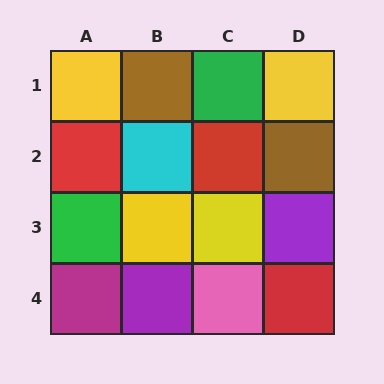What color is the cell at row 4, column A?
Magenta.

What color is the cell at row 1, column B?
Brown.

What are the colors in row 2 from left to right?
Red, cyan, red, brown.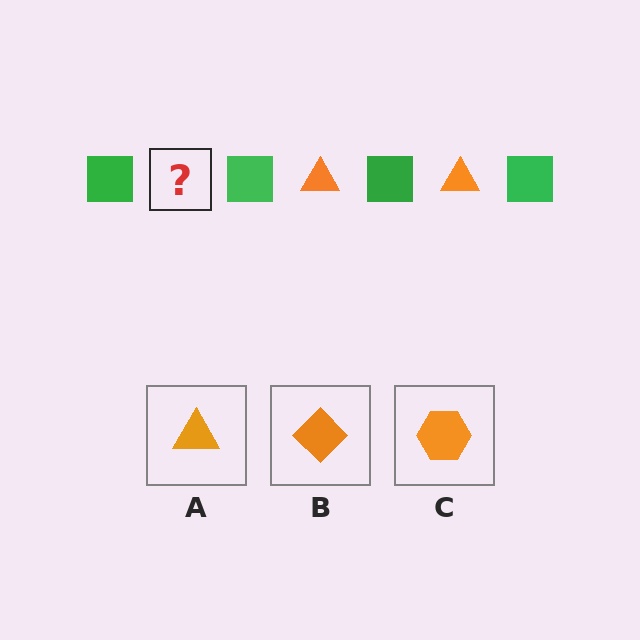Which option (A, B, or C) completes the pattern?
A.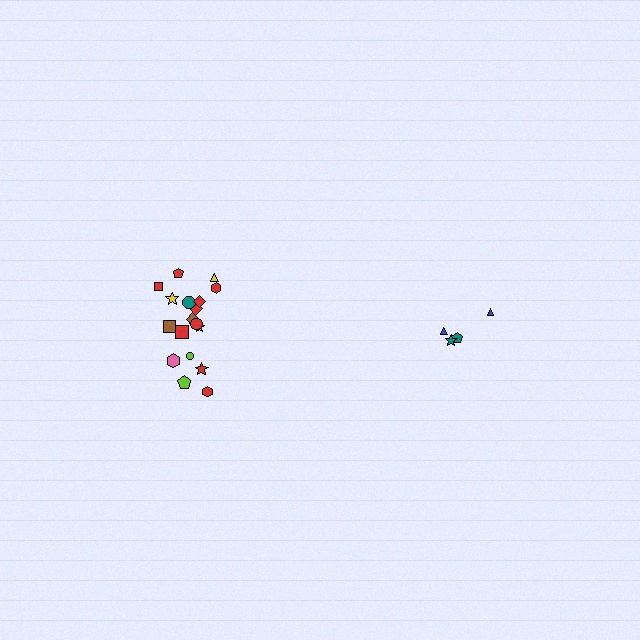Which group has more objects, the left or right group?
The left group.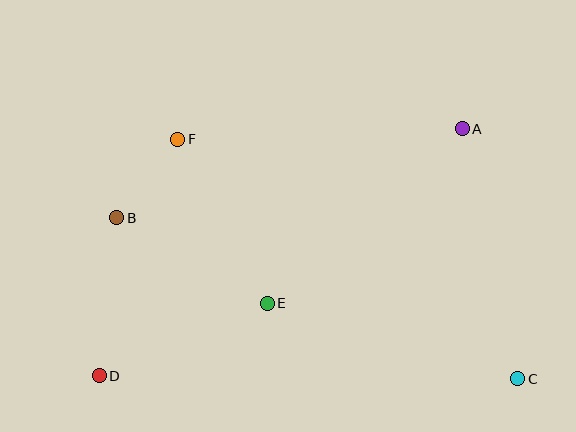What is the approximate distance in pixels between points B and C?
The distance between B and C is approximately 432 pixels.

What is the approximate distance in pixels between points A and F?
The distance between A and F is approximately 284 pixels.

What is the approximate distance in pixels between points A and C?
The distance between A and C is approximately 256 pixels.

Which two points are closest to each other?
Points B and F are closest to each other.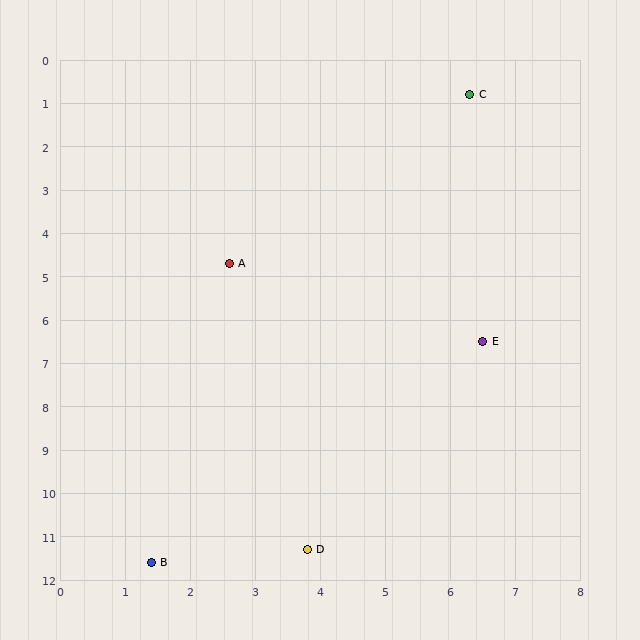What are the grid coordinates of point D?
Point D is at approximately (3.8, 11.3).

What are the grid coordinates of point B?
Point B is at approximately (1.4, 11.6).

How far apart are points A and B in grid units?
Points A and B are about 7.0 grid units apart.